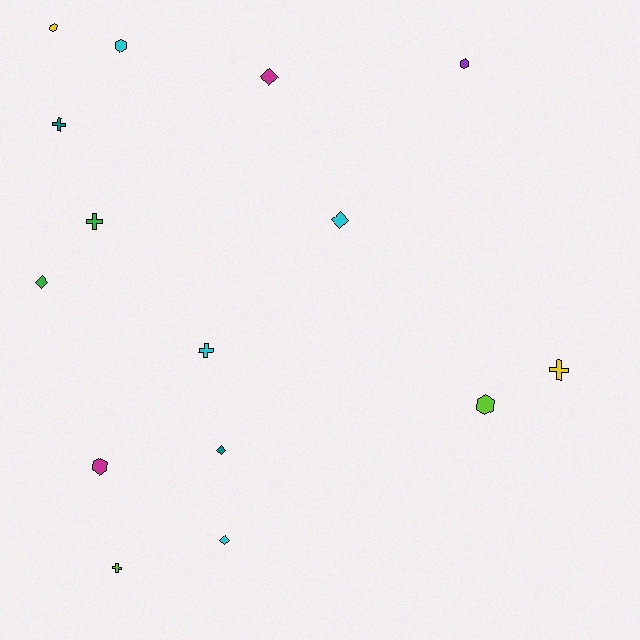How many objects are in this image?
There are 15 objects.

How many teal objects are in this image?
There are 2 teal objects.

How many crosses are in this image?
There are 5 crosses.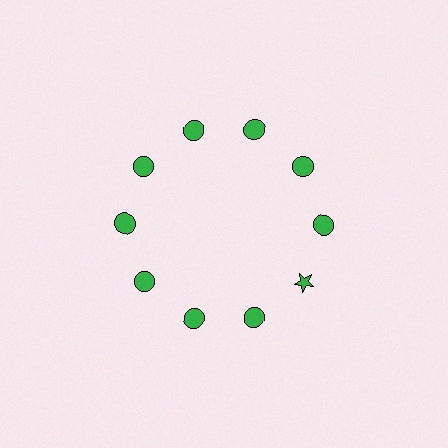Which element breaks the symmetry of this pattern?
The green star at roughly the 4 o'clock position breaks the symmetry. All other shapes are green circles.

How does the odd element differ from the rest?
It has a different shape: star instead of circle.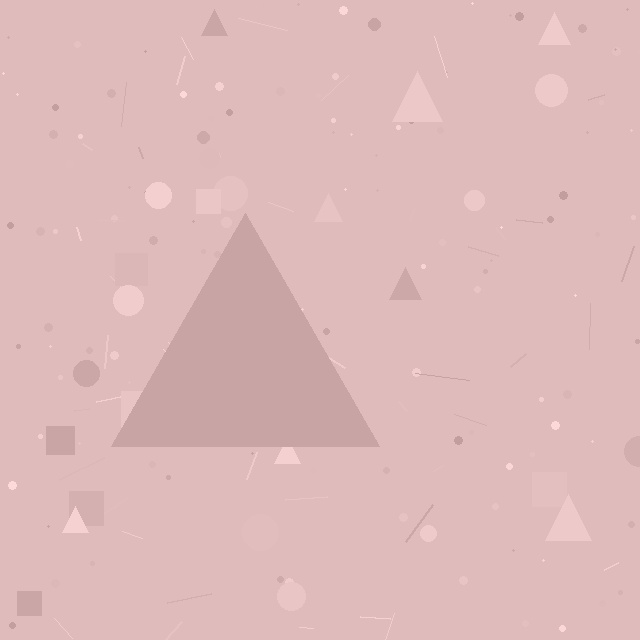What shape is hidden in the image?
A triangle is hidden in the image.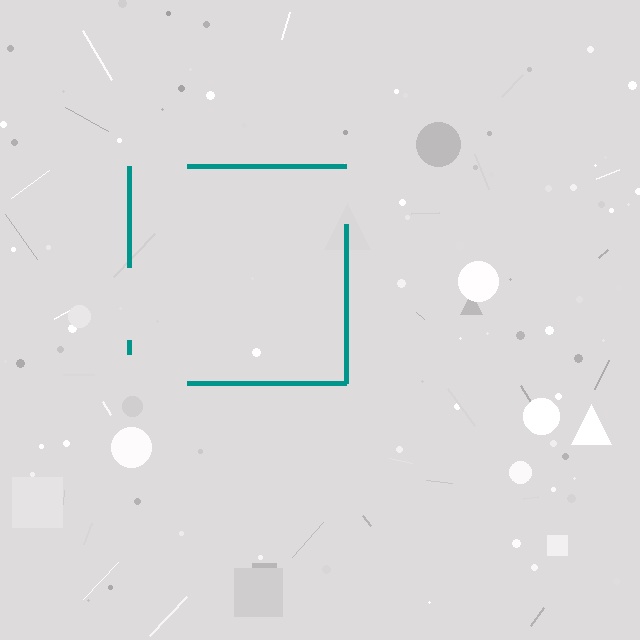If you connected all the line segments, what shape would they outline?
They would outline a square.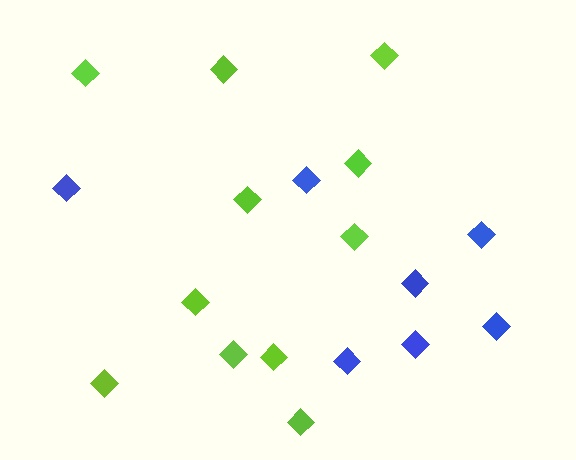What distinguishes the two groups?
There are 2 groups: one group of blue diamonds (7) and one group of lime diamonds (11).